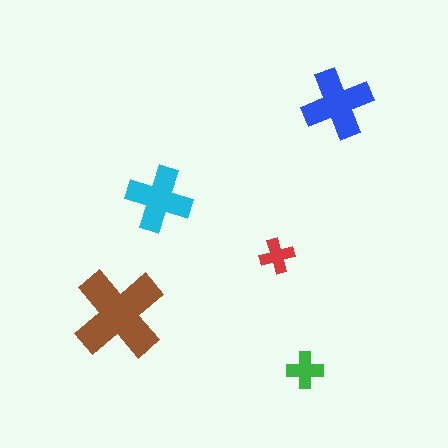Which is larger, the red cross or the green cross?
The green one.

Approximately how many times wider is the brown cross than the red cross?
About 2.5 times wider.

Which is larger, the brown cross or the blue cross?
The brown one.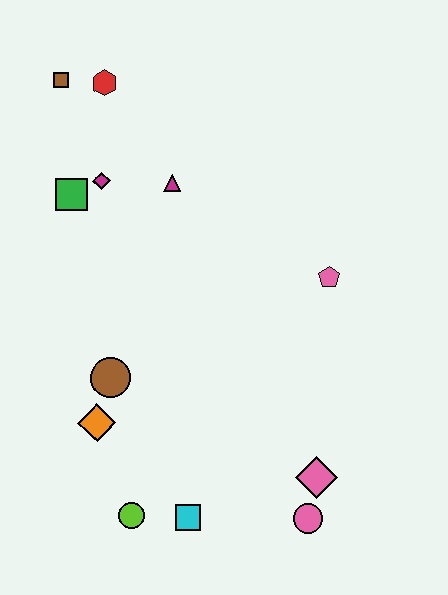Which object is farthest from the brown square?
The pink circle is farthest from the brown square.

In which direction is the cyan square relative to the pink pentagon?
The cyan square is below the pink pentagon.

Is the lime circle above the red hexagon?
No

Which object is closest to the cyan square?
The lime circle is closest to the cyan square.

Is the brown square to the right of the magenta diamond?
No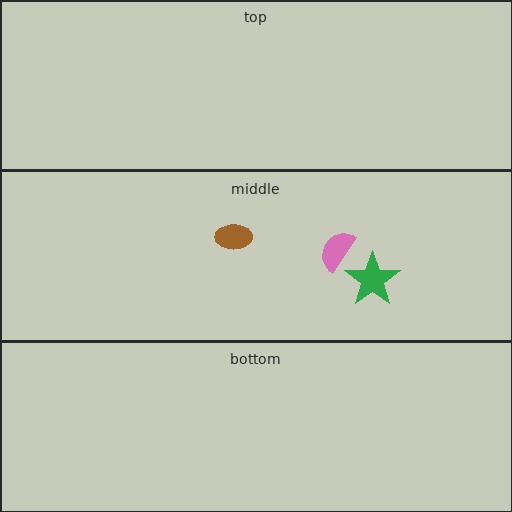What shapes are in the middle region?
The pink semicircle, the brown ellipse, the green star.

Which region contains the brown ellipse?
The middle region.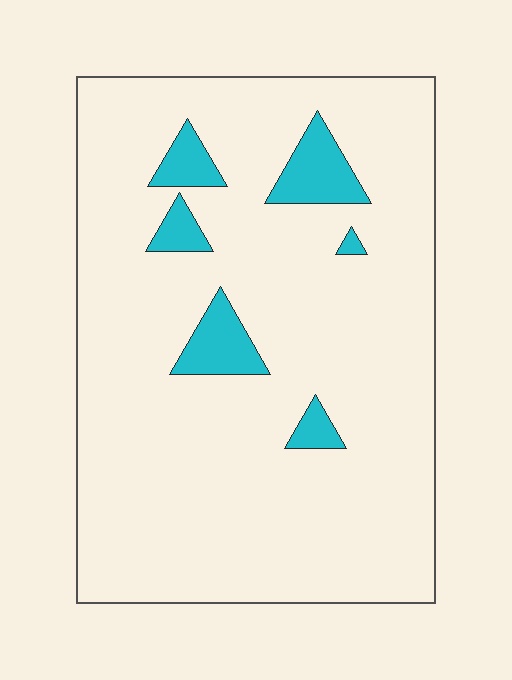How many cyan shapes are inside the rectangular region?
6.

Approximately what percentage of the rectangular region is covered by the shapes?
Approximately 10%.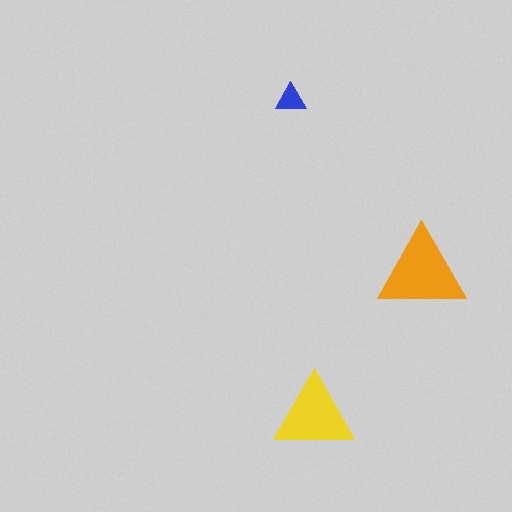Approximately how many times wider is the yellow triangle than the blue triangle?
About 2.5 times wider.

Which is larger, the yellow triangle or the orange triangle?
The orange one.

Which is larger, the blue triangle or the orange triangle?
The orange one.